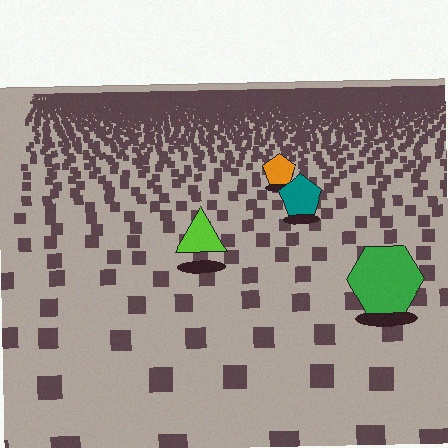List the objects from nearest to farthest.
From nearest to farthest: the green hexagon, the lime triangle, the teal pentagon, the orange pentagon.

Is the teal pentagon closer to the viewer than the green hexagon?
No. The green hexagon is closer — you can tell from the texture gradient: the ground texture is coarser near it.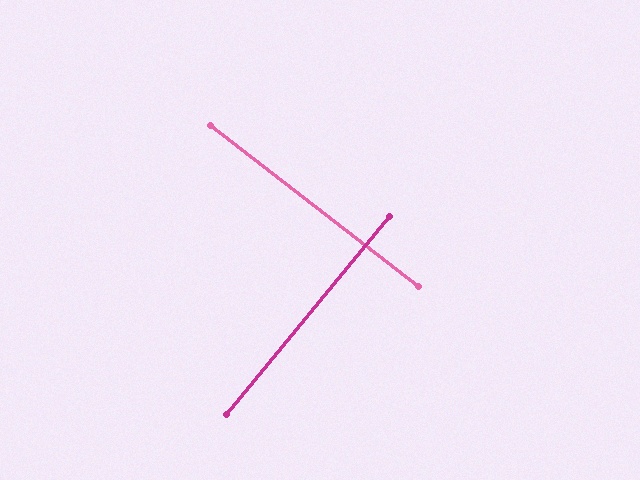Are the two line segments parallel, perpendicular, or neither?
Perpendicular — they meet at approximately 88°.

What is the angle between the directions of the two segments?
Approximately 88 degrees.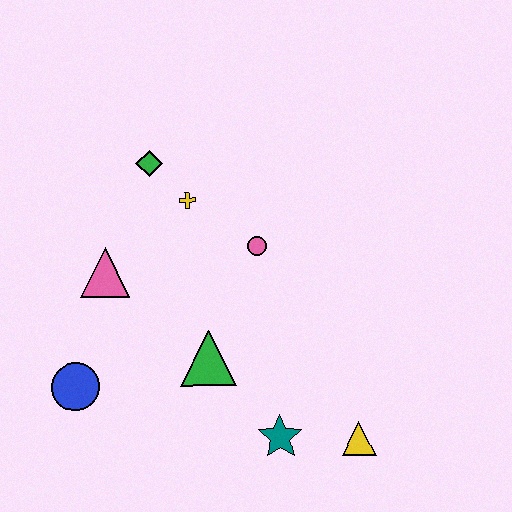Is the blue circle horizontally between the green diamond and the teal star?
No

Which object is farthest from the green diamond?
The yellow triangle is farthest from the green diamond.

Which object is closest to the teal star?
The yellow triangle is closest to the teal star.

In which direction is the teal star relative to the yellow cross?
The teal star is below the yellow cross.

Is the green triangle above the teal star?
Yes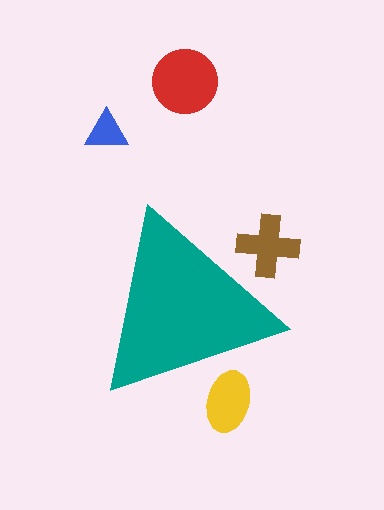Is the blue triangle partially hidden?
No, the blue triangle is fully visible.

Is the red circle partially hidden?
No, the red circle is fully visible.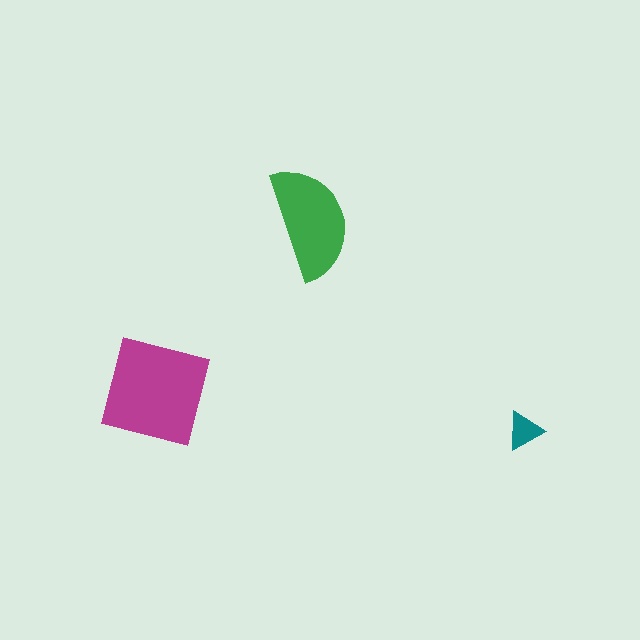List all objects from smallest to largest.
The teal triangle, the green semicircle, the magenta square.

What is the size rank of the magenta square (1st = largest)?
1st.